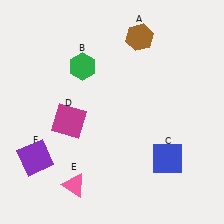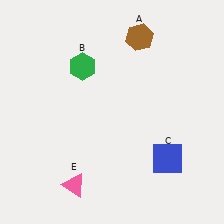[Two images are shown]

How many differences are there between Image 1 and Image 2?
There are 2 differences between the two images.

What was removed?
The magenta square (D), the purple square (F) were removed in Image 2.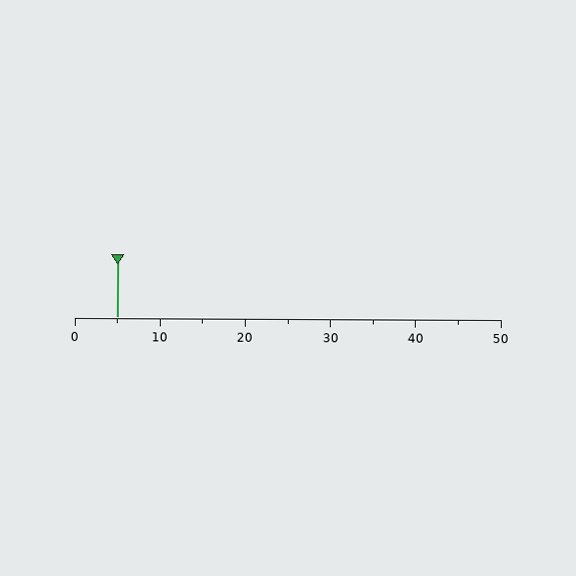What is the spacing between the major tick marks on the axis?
The major ticks are spaced 10 apart.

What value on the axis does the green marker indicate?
The marker indicates approximately 5.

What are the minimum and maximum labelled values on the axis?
The axis runs from 0 to 50.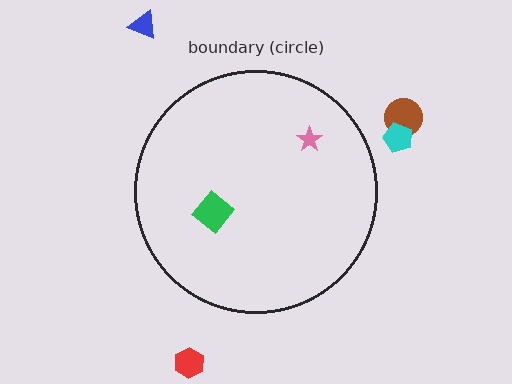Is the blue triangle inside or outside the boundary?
Outside.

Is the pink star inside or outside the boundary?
Inside.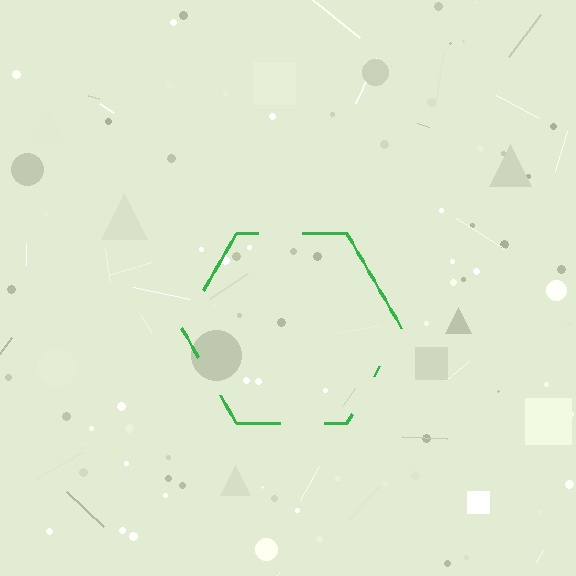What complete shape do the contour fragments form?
The contour fragments form a hexagon.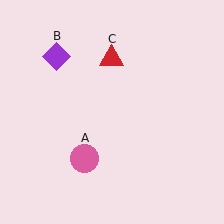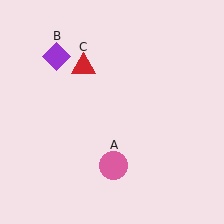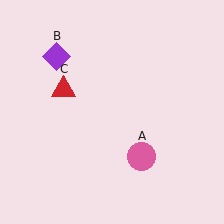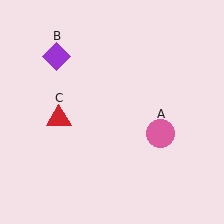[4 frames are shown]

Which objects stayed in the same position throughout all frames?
Purple diamond (object B) remained stationary.